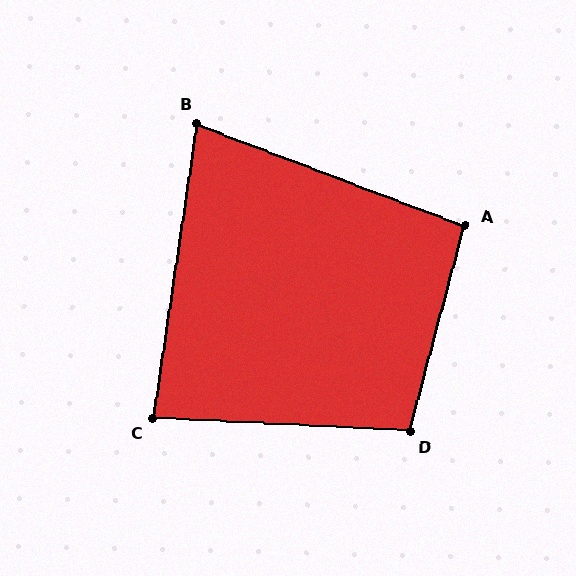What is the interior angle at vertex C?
Approximately 84 degrees (acute).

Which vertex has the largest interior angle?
D, at approximately 102 degrees.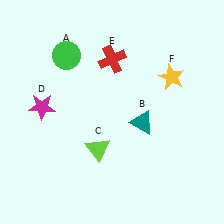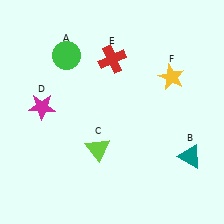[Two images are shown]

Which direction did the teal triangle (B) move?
The teal triangle (B) moved right.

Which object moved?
The teal triangle (B) moved right.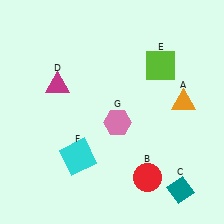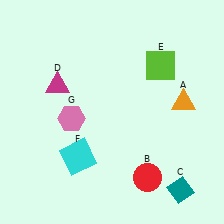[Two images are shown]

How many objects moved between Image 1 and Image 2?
1 object moved between the two images.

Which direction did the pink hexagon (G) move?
The pink hexagon (G) moved left.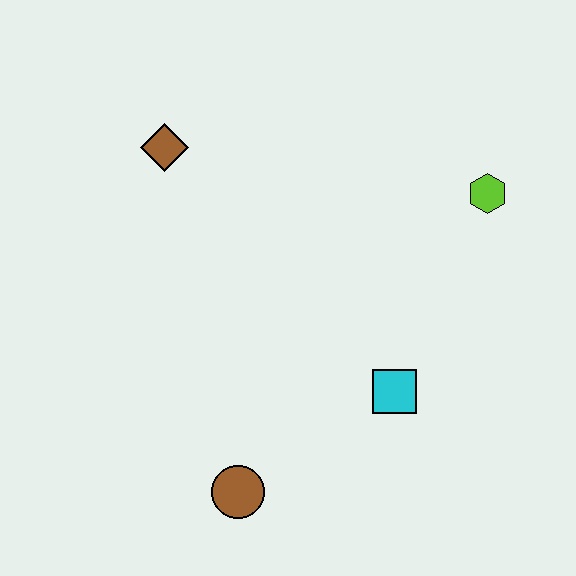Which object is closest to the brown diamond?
The lime hexagon is closest to the brown diamond.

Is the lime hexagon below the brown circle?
No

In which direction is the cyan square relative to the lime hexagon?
The cyan square is below the lime hexagon.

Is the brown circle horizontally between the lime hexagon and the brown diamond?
Yes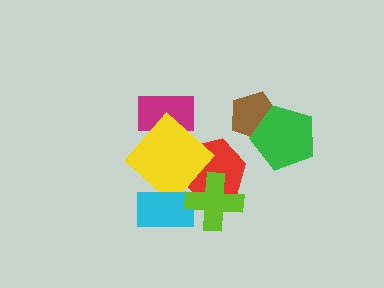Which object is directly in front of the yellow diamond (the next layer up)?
The cyan rectangle is directly in front of the yellow diamond.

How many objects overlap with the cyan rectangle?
2 objects overlap with the cyan rectangle.